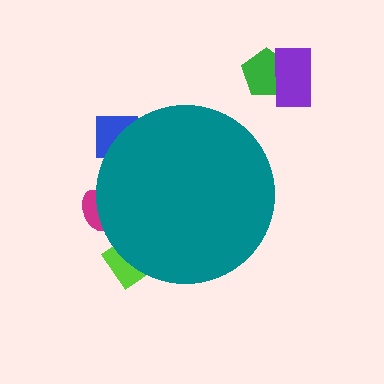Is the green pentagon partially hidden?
No, the green pentagon is fully visible.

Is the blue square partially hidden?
Yes, the blue square is partially hidden behind the teal circle.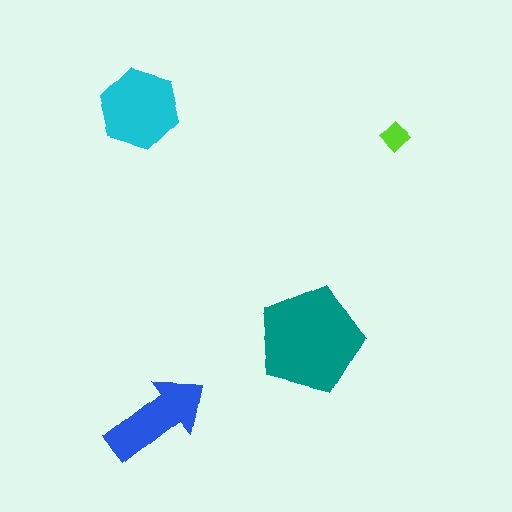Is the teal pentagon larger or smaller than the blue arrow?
Larger.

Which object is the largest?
The teal pentagon.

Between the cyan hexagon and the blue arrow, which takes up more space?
The cyan hexagon.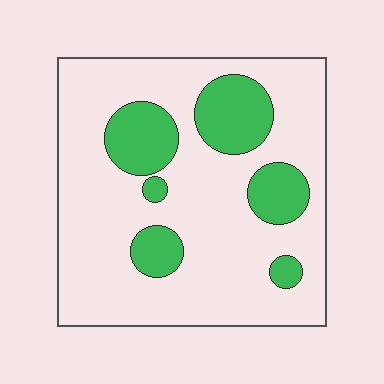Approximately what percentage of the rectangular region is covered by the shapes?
Approximately 20%.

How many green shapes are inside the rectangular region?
6.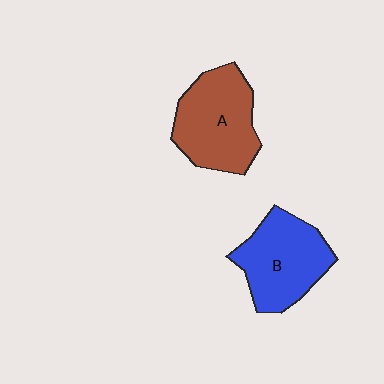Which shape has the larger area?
Shape A (brown).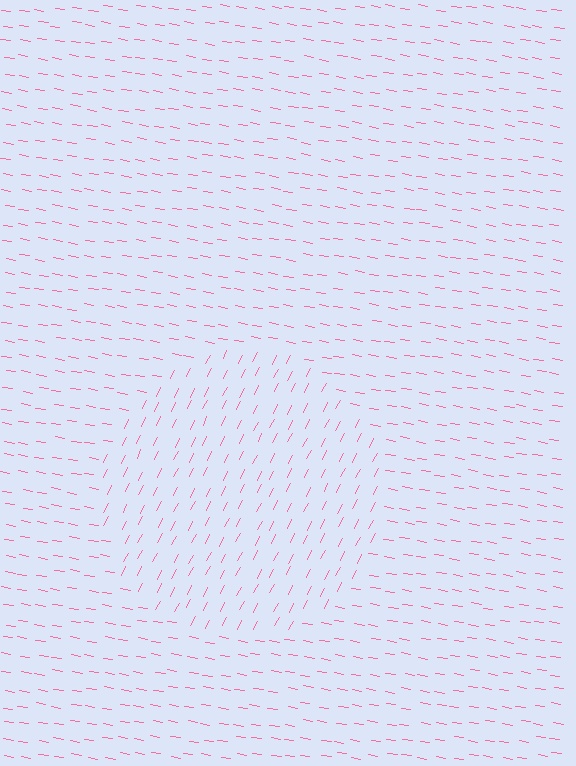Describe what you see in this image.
The image is filled with small pink line segments. A circle region in the image has lines oriented differently from the surrounding lines, creating a visible texture boundary.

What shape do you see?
I see a circle.